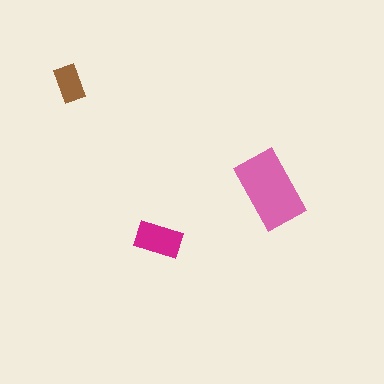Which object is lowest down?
The magenta rectangle is bottommost.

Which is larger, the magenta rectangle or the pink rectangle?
The pink one.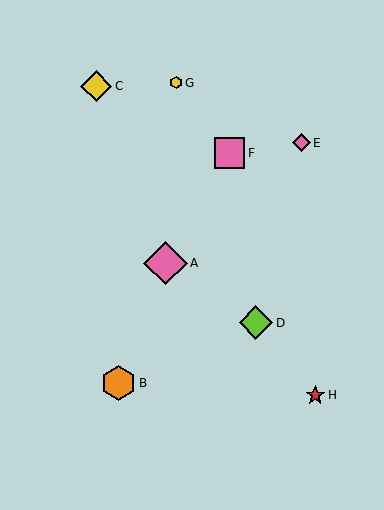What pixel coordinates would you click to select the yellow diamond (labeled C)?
Click at (96, 86) to select the yellow diamond C.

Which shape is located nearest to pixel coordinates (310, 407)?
The red star (labeled H) at (315, 395) is nearest to that location.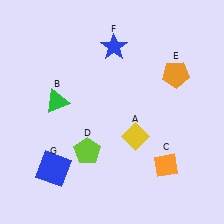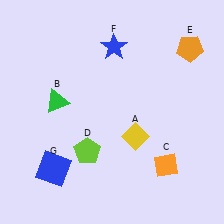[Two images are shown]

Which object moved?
The orange pentagon (E) moved up.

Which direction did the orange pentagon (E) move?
The orange pentagon (E) moved up.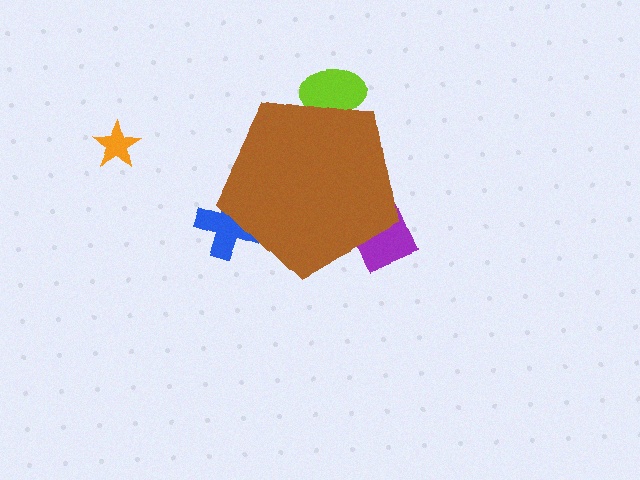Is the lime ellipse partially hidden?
Yes, the lime ellipse is partially hidden behind the brown pentagon.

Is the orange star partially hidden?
No, the orange star is fully visible.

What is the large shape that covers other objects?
A brown pentagon.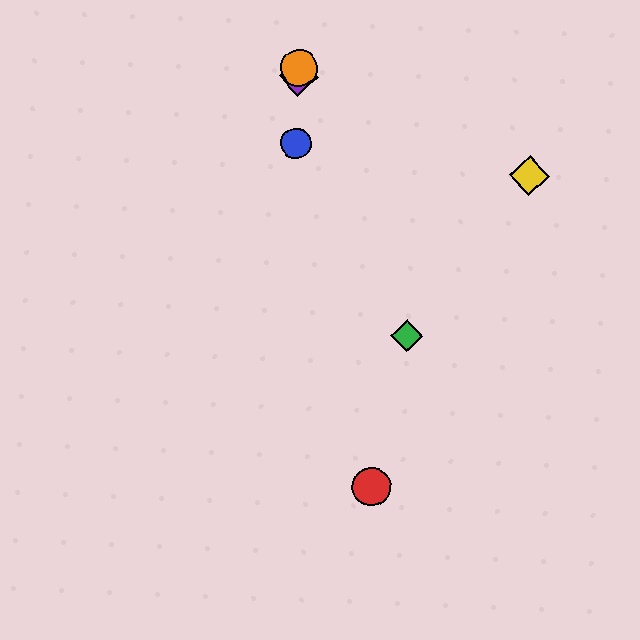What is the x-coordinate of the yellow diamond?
The yellow diamond is at x≈530.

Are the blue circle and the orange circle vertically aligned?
Yes, both are at x≈296.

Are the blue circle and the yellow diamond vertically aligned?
No, the blue circle is at x≈296 and the yellow diamond is at x≈530.